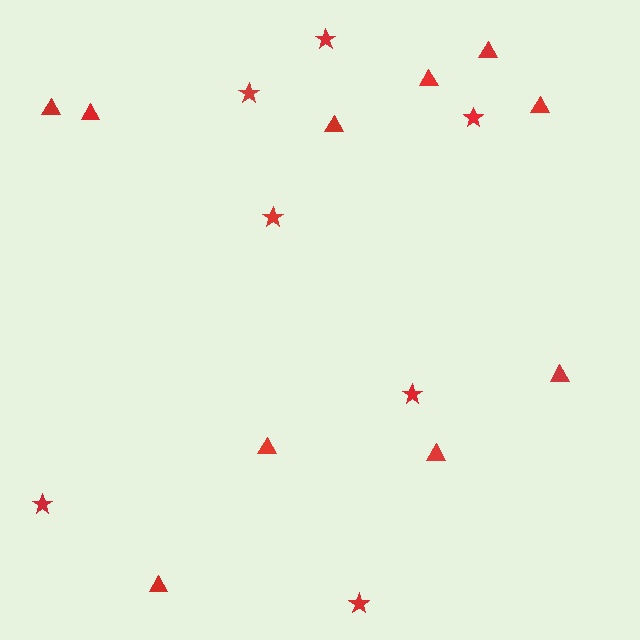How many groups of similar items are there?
There are 2 groups: one group of stars (7) and one group of triangles (10).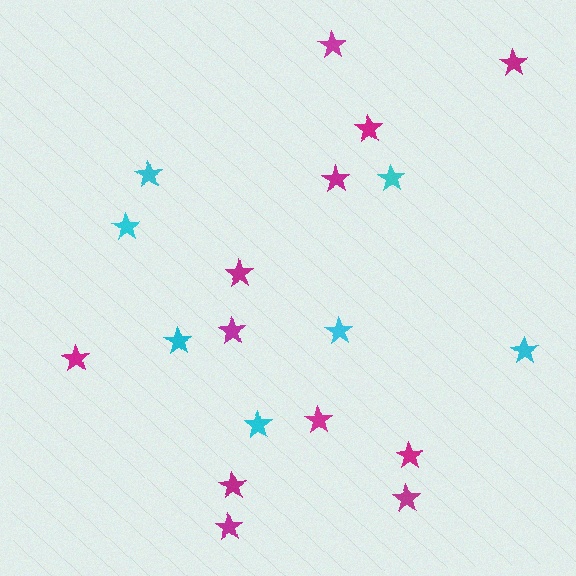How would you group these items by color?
There are 2 groups: one group of cyan stars (7) and one group of magenta stars (12).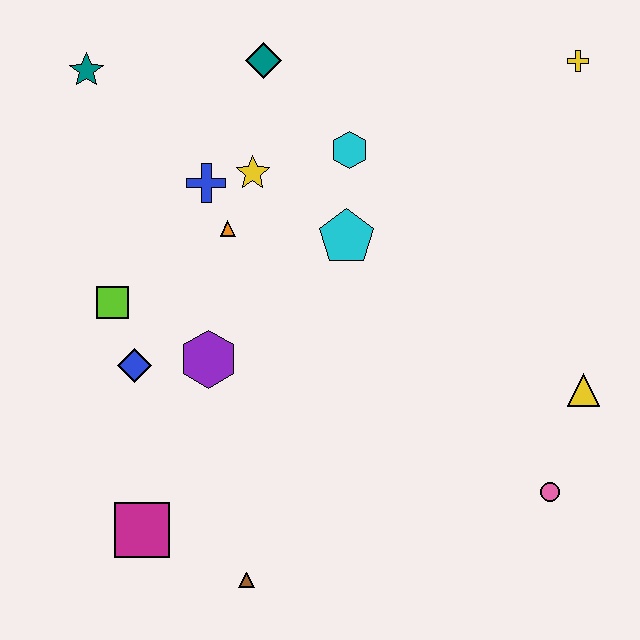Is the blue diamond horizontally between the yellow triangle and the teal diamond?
No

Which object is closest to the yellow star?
The blue cross is closest to the yellow star.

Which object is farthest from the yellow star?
The pink circle is farthest from the yellow star.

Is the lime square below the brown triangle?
No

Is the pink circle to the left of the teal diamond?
No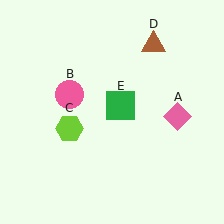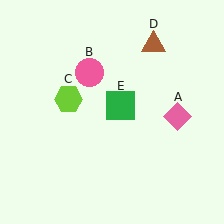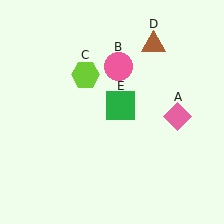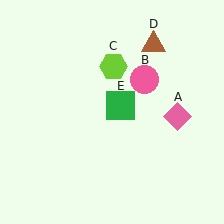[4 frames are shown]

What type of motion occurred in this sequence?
The pink circle (object B), lime hexagon (object C) rotated clockwise around the center of the scene.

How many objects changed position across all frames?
2 objects changed position: pink circle (object B), lime hexagon (object C).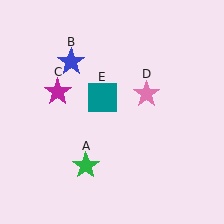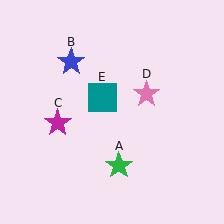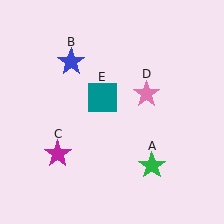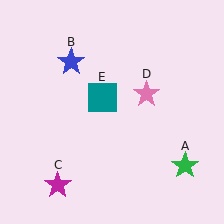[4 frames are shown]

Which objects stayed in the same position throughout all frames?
Blue star (object B) and pink star (object D) and teal square (object E) remained stationary.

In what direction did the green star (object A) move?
The green star (object A) moved right.